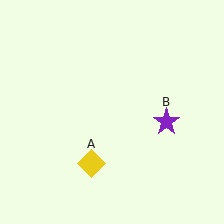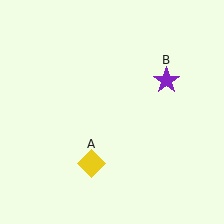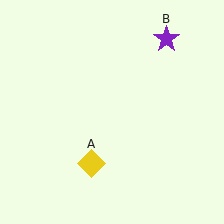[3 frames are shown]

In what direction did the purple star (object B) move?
The purple star (object B) moved up.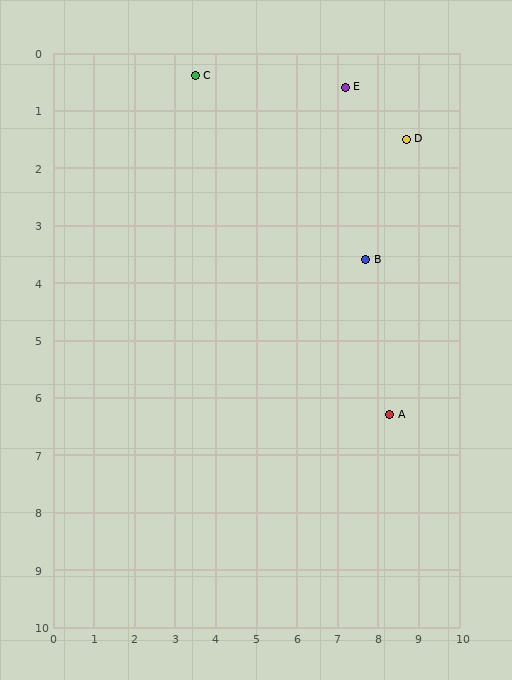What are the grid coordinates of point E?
Point E is at approximately (7.2, 0.6).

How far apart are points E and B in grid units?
Points E and B are about 3.0 grid units apart.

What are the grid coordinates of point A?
Point A is at approximately (8.3, 6.3).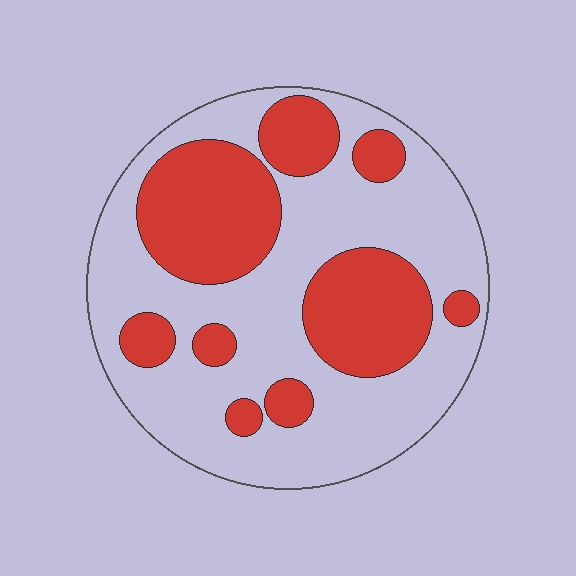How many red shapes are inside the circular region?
9.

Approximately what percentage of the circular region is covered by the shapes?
Approximately 35%.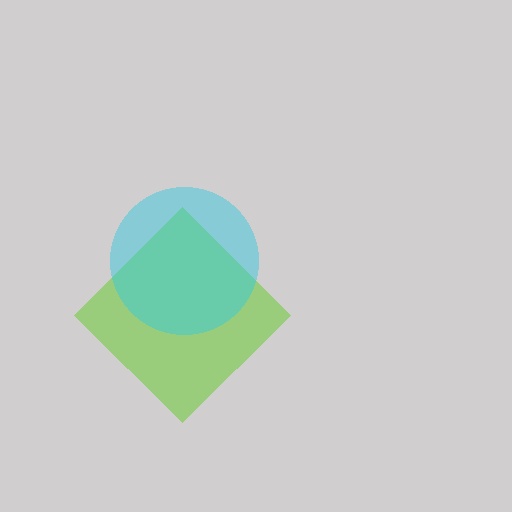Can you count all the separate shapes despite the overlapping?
Yes, there are 2 separate shapes.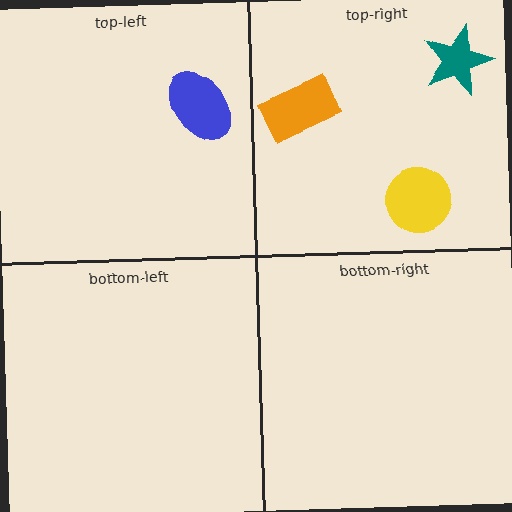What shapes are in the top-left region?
The blue ellipse.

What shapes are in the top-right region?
The teal star, the yellow circle, the orange rectangle.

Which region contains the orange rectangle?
The top-right region.